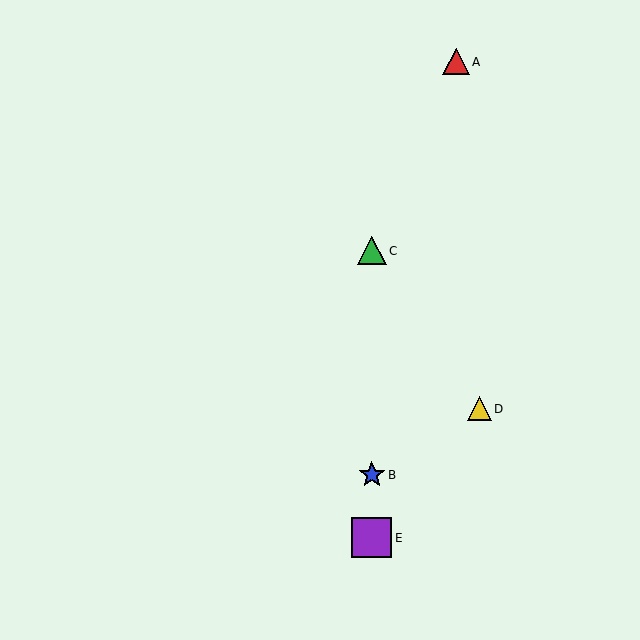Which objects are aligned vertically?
Objects B, C, E are aligned vertically.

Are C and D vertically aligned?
No, C is at x≈372 and D is at x≈479.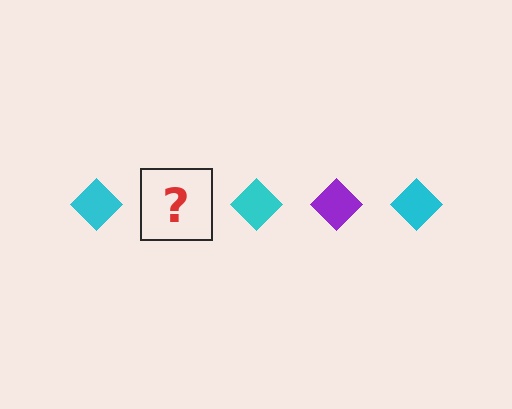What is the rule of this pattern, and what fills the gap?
The rule is that the pattern cycles through cyan, purple diamonds. The gap should be filled with a purple diamond.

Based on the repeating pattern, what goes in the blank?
The blank should be a purple diamond.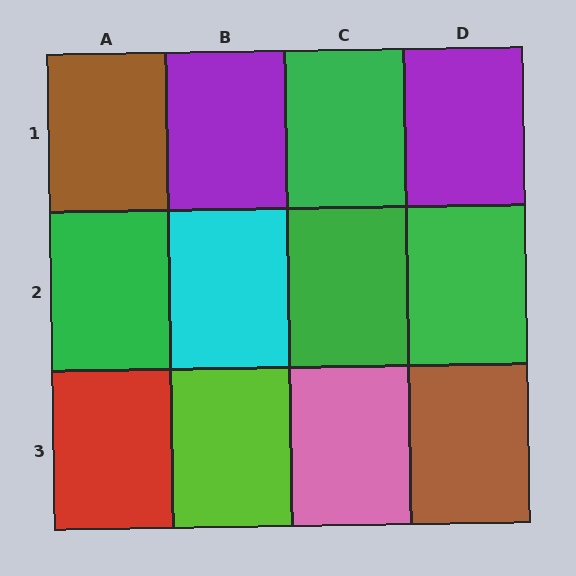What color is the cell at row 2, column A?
Green.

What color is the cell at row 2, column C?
Green.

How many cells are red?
1 cell is red.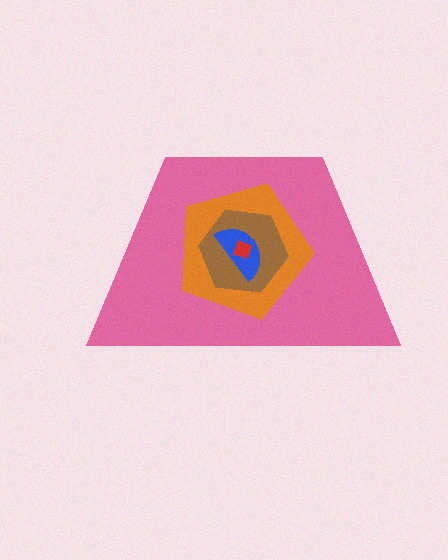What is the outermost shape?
The pink trapezoid.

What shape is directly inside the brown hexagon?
The blue semicircle.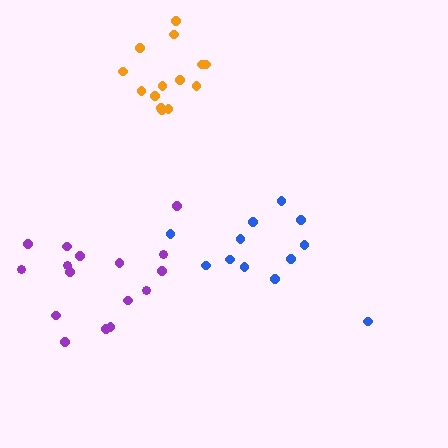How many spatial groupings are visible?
There are 3 spatial groupings.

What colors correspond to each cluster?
The clusters are colored: blue, purple, orange.